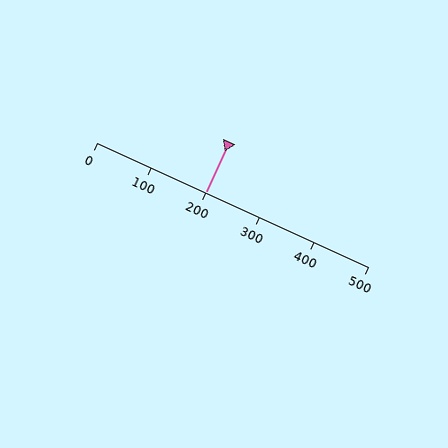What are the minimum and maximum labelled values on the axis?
The axis runs from 0 to 500.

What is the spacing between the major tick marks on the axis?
The major ticks are spaced 100 apart.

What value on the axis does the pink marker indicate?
The marker indicates approximately 200.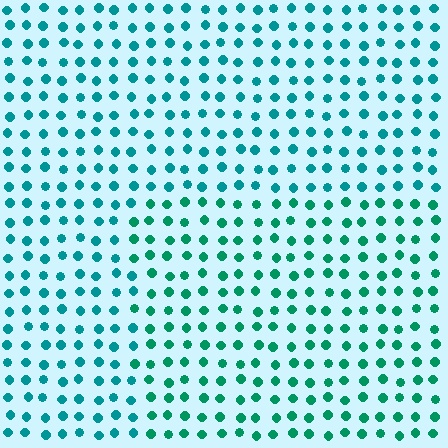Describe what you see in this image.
The image is filled with small teal elements in a uniform arrangement. A rectangle-shaped region is visible where the elements are tinted to a slightly different hue, forming a subtle color boundary.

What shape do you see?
I see a rectangle.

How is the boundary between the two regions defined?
The boundary is defined purely by a slight shift in hue (about 22 degrees). Spacing, size, and orientation are identical on both sides.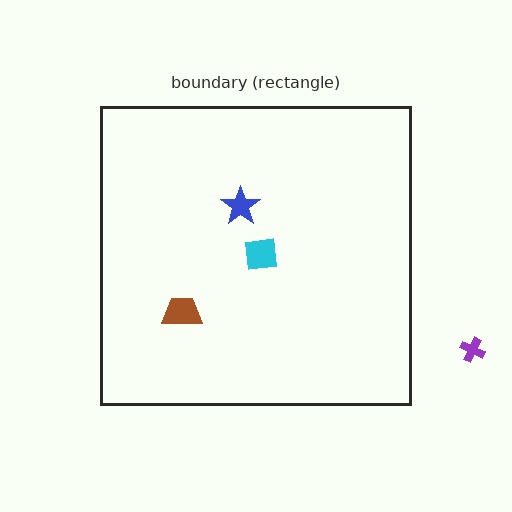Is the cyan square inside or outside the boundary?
Inside.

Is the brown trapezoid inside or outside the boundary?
Inside.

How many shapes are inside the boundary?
3 inside, 1 outside.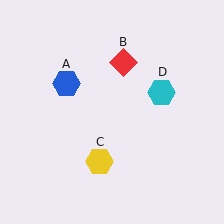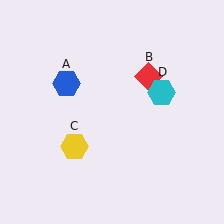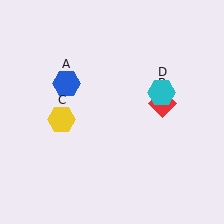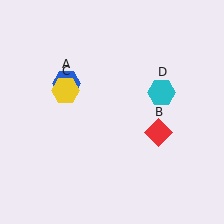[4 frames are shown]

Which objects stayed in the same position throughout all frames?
Blue hexagon (object A) and cyan hexagon (object D) remained stationary.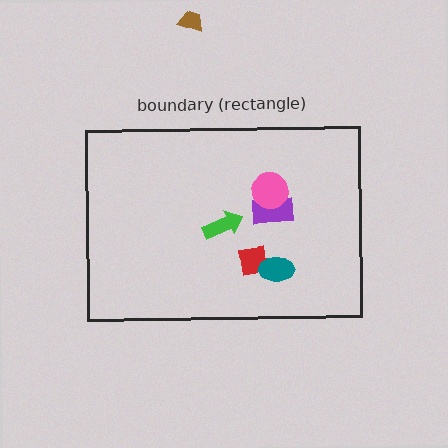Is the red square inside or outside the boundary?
Inside.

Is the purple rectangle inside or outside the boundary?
Inside.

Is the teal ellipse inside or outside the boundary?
Inside.